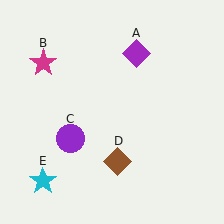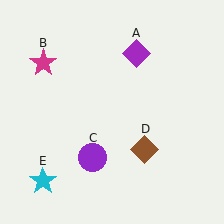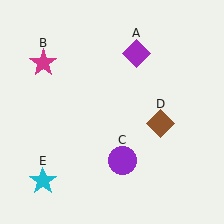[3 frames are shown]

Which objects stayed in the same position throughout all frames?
Purple diamond (object A) and magenta star (object B) and cyan star (object E) remained stationary.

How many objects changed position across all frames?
2 objects changed position: purple circle (object C), brown diamond (object D).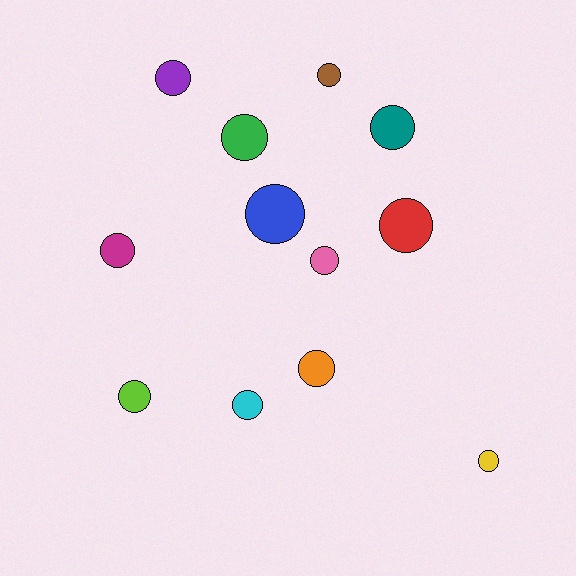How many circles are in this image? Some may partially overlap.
There are 12 circles.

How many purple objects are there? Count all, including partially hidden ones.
There is 1 purple object.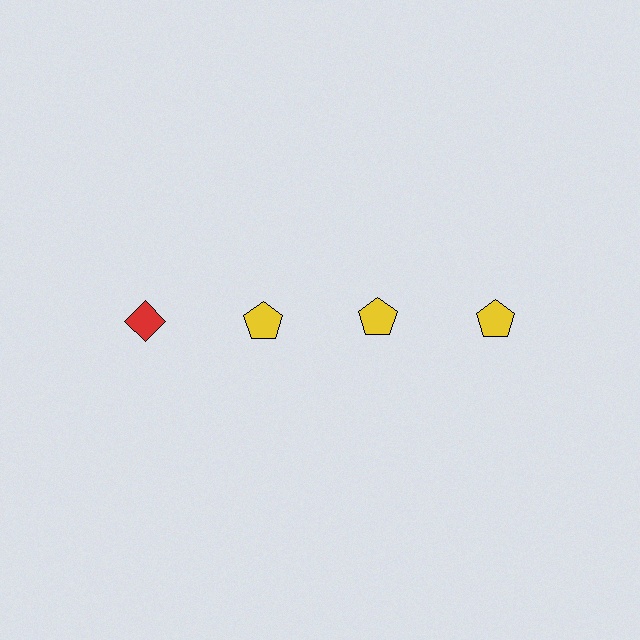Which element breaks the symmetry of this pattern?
The red diamond in the top row, leftmost column breaks the symmetry. All other shapes are yellow pentagons.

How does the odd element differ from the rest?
It differs in both color (red instead of yellow) and shape (diamond instead of pentagon).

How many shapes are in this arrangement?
There are 4 shapes arranged in a grid pattern.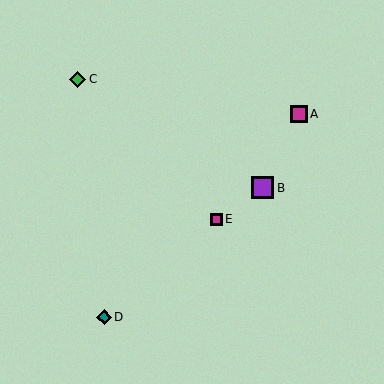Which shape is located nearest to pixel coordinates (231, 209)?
The magenta square (labeled E) at (216, 219) is nearest to that location.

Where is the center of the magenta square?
The center of the magenta square is at (216, 219).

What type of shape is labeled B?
Shape B is a purple square.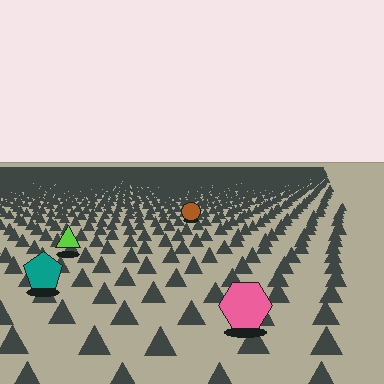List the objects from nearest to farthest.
From nearest to farthest: the pink hexagon, the teal pentagon, the lime triangle, the brown circle.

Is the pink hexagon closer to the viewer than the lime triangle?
Yes. The pink hexagon is closer — you can tell from the texture gradient: the ground texture is coarser near it.